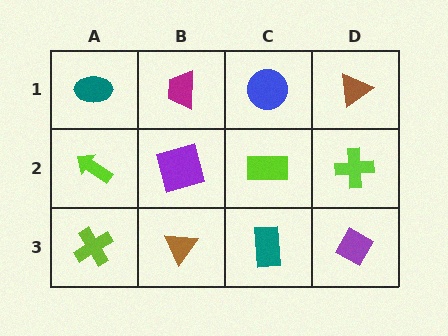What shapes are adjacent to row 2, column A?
A teal ellipse (row 1, column A), a lime cross (row 3, column A), a purple square (row 2, column B).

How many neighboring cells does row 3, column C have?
3.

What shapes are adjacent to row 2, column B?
A magenta trapezoid (row 1, column B), a brown triangle (row 3, column B), a lime arrow (row 2, column A), a lime rectangle (row 2, column C).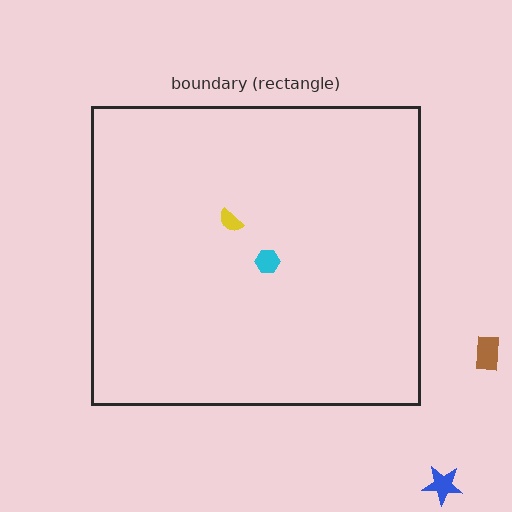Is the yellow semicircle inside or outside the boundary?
Inside.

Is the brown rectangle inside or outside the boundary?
Outside.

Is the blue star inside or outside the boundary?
Outside.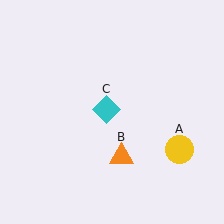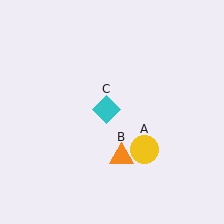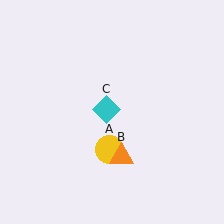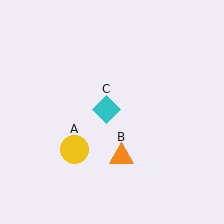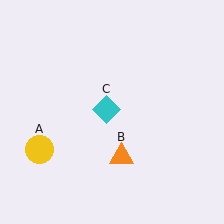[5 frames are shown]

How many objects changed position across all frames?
1 object changed position: yellow circle (object A).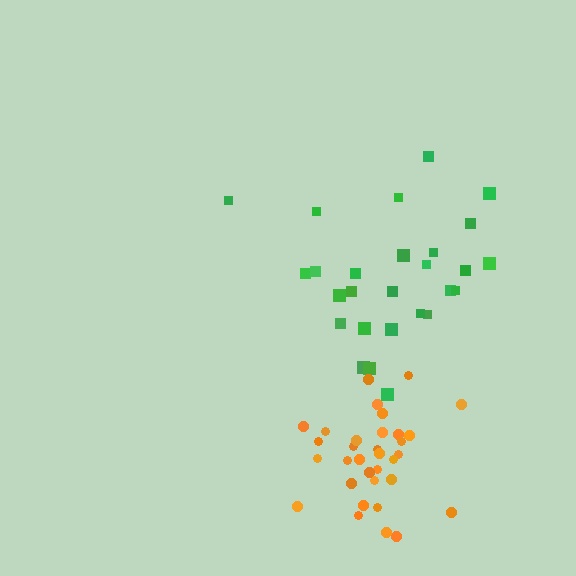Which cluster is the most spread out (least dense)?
Green.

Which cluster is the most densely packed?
Orange.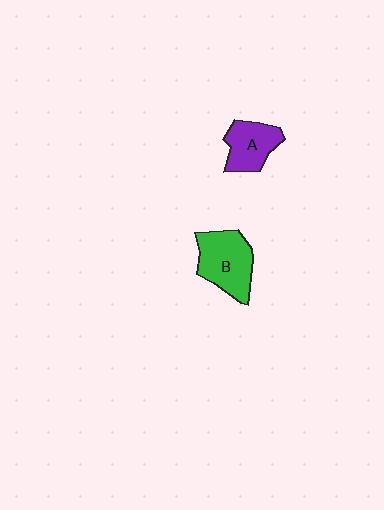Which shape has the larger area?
Shape B (green).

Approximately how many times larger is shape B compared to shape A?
Approximately 1.4 times.